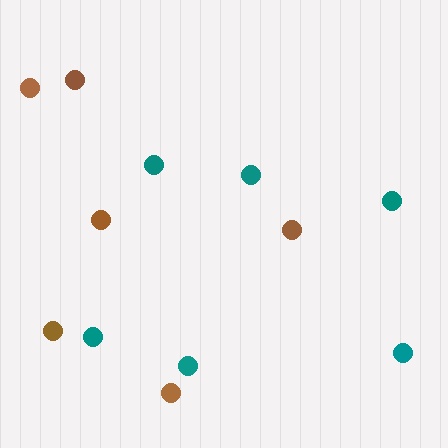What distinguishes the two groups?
There are 2 groups: one group of teal circles (6) and one group of brown circles (6).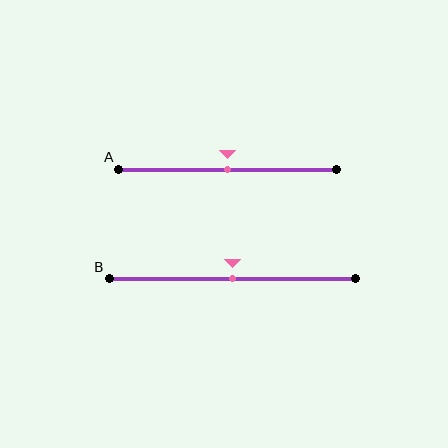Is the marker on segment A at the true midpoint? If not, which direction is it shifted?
Yes, the marker on segment A is at the true midpoint.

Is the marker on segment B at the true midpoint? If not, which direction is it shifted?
Yes, the marker on segment B is at the true midpoint.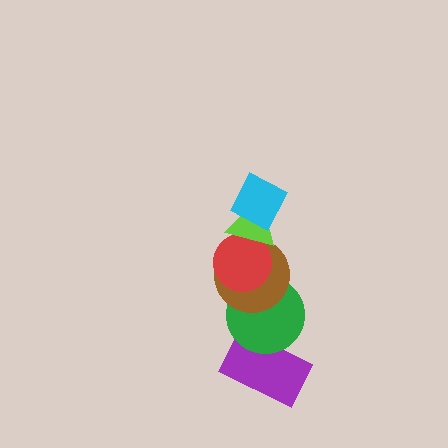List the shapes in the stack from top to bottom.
From top to bottom: the cyan square, the lime triangle, the red circle, the brown circle, the green circle, the purple rectangle.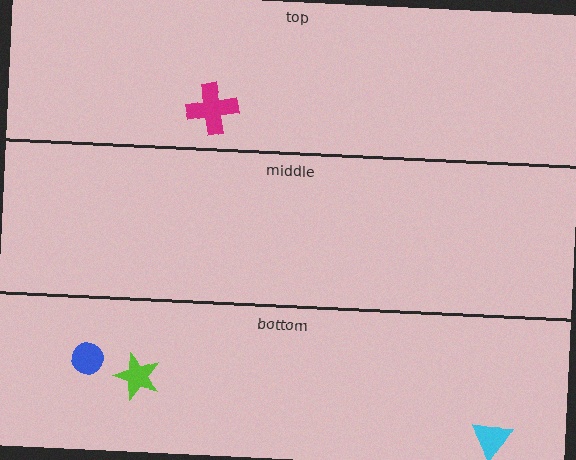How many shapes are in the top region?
1.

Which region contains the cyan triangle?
The bottom region.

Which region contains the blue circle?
The bottom region.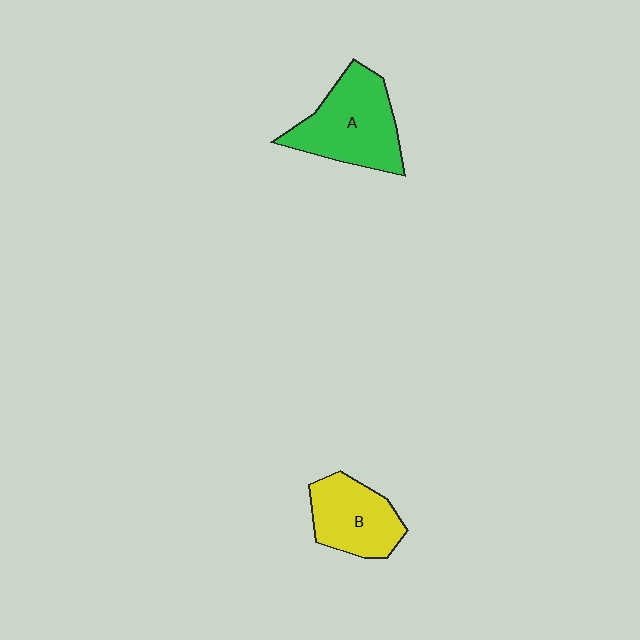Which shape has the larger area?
Shape A (green).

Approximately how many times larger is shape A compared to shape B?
Approximately 1.3 times.